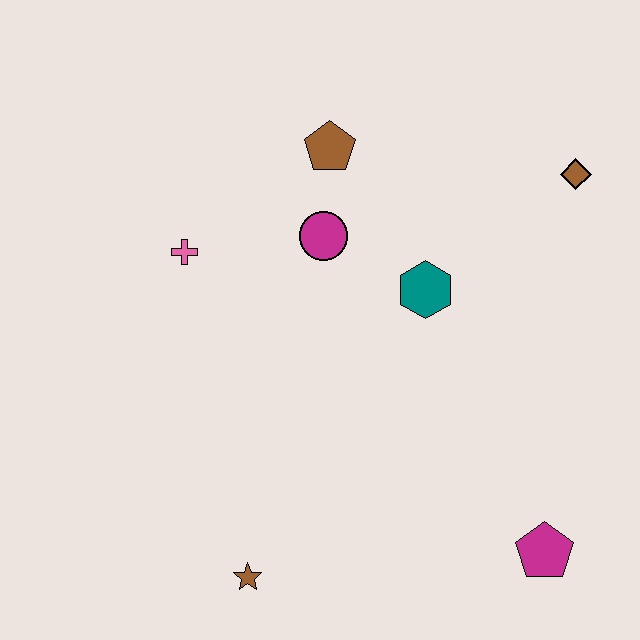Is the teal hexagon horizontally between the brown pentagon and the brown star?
No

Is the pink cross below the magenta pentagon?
No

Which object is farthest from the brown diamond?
The brown star is farthest from the brown diamond.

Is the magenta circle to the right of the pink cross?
Yes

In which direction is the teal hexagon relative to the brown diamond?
The teal hexagon is to the left of the brown diamond.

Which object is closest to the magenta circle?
The brown pentagon is closest to the magenta circle.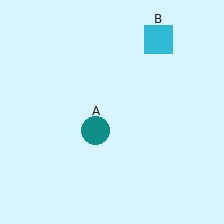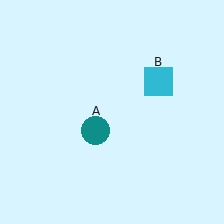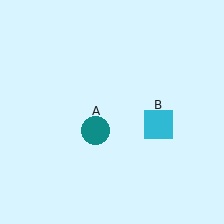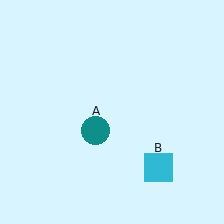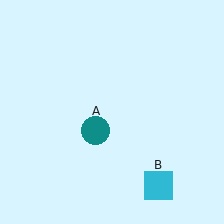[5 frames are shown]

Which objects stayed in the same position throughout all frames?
Teal circle (object A) remained stationary.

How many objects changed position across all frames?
1 object changed position: cyan square (object B).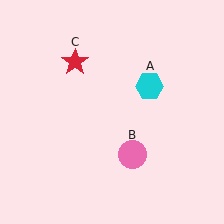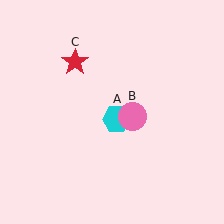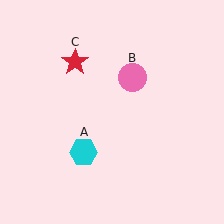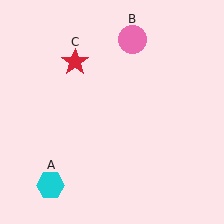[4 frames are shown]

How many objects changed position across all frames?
2 objects changed position: cyan hexagon (object A), pink circle (object B).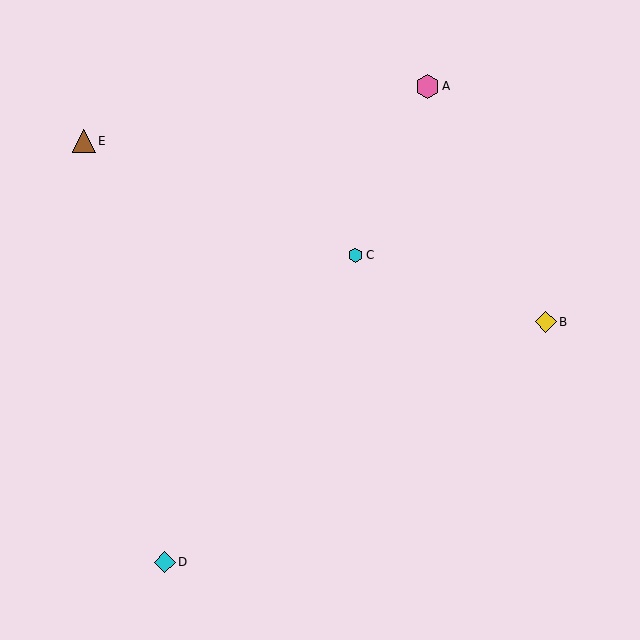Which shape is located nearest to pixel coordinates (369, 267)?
The cyan hexagon (labeled C) at (356, 255) is nearest to that location.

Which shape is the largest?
The pink hexagon (labeled A) is the largest.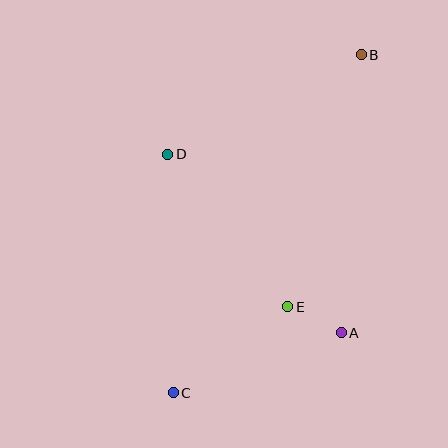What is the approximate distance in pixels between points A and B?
The distance between A and B is approximately 279 pixels.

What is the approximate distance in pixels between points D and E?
The distance between D and E is approximately 194 pixels.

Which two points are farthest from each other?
Points B and C are farthest from each other.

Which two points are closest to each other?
Points A and E are closest to each other.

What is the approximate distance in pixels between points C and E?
The distance between C and E is approximately 143 pixels.